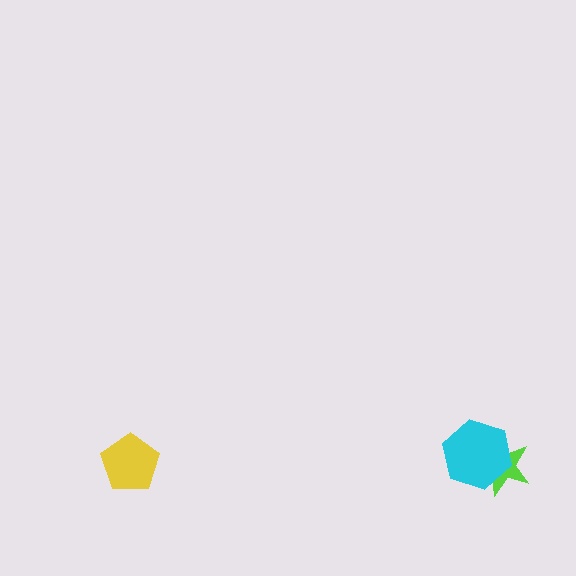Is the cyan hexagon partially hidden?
No, no other shape covers it.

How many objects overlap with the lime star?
1 object overlaps with the lime star.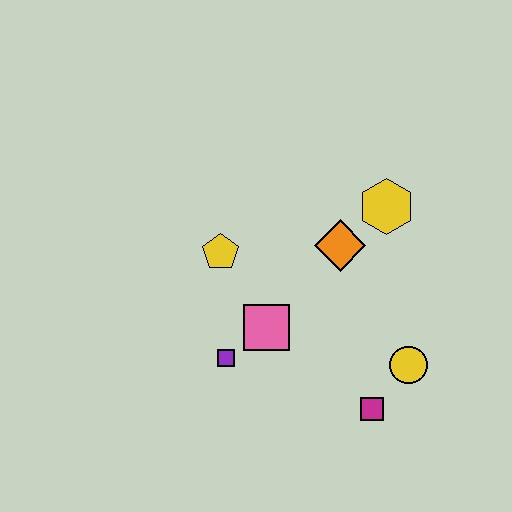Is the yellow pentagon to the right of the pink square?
No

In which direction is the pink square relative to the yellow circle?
The pink square is to the left of the yellow circle.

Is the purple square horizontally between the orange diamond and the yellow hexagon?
No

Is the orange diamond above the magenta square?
Yes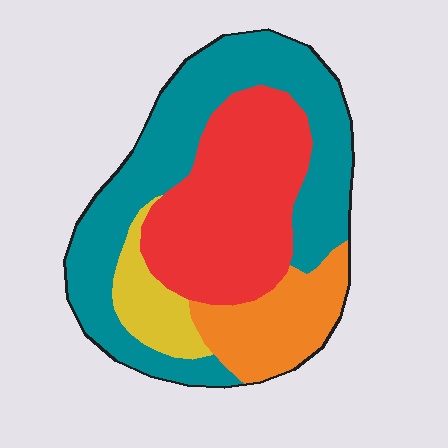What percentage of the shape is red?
Red covers about 35% of the shape.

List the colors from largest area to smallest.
From largest to smallest: teal, red, orange, yellow.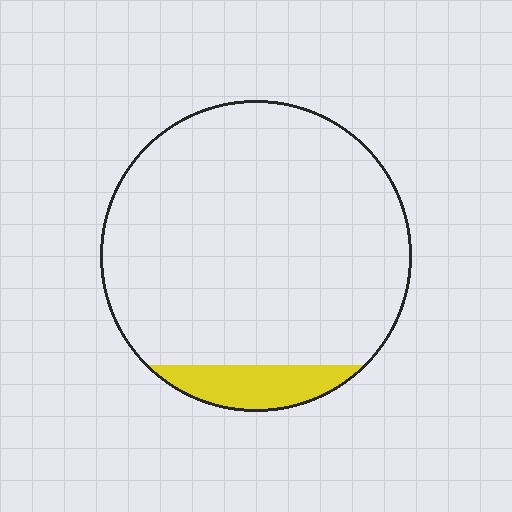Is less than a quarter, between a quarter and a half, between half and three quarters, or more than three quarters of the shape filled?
Less than a quarter.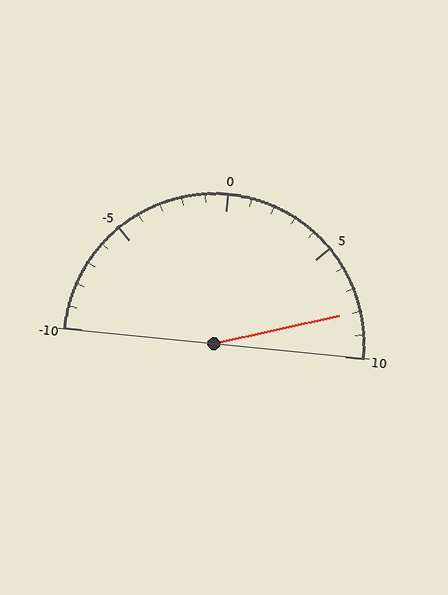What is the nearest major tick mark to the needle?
The nearest major tick mark is 10.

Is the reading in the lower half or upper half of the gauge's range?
The reading is in the upper half of the range (-10 to 10).